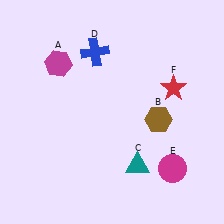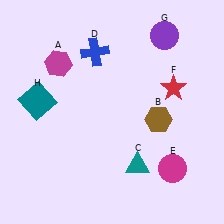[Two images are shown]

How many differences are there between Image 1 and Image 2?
There are 2 differences between the two images.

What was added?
A purple circle (G), a teal square (H) were added in Image 2.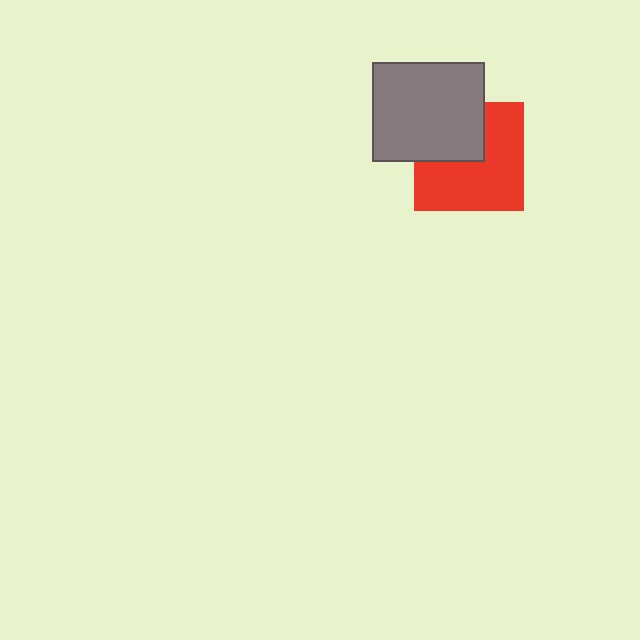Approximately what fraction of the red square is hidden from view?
Roughly 36% of the red square is hidden behind the gray rectangle.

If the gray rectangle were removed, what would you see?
You would see the complete red square.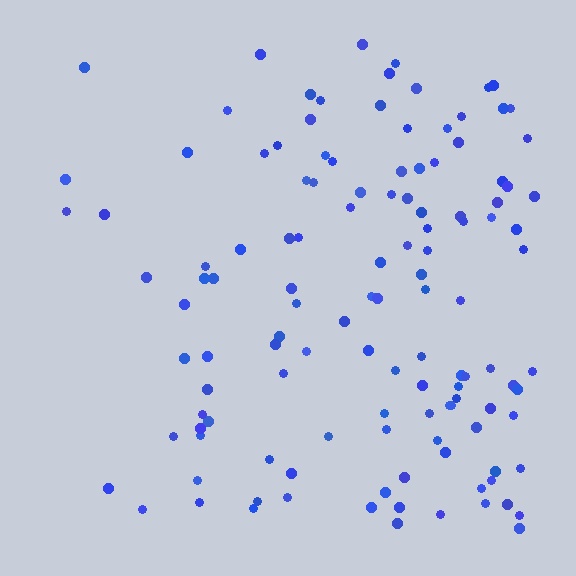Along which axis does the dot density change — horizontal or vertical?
Horizontal.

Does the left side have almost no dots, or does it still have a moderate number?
Still a moderate number, just noticeably fewer than the right.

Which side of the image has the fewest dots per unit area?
The left.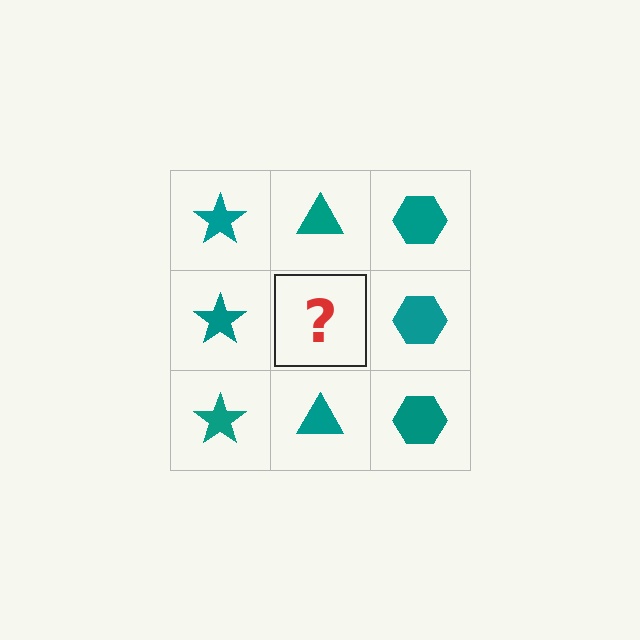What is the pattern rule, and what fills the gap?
The rule is that each column has a consistent shape. The gap should be filled with a teal triangle.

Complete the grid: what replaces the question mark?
The question mark should be replaced with a teal triangle.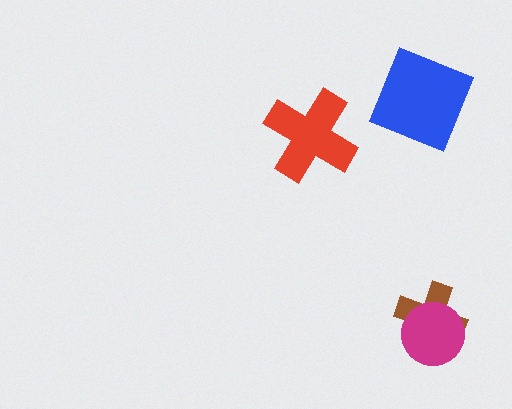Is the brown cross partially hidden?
Yes, it is partially covered by another shape.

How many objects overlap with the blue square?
0 objects overlap with the blue square.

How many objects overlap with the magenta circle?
1 object overlaps with the magenta circle.